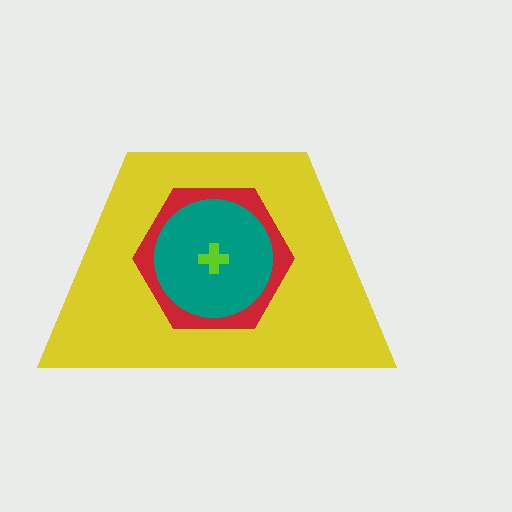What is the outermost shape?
The yellow trapezoid.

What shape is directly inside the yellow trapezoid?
The red hexagon.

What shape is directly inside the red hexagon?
The teal circle.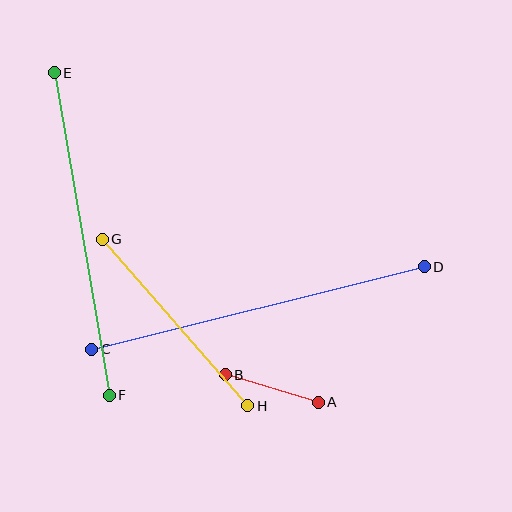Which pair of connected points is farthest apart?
Points C and D are farthest apart.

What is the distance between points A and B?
The distance is approximately 97 pixels.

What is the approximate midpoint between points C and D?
The midpoint is at approximately (258, 308) pixels.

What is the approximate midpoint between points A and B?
The midpoint is at approximately (272, 388) pixels.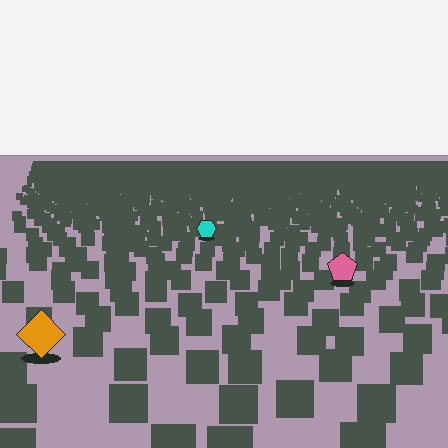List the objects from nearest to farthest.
From nearest to farthest: the orange diamond, the pink pentagon, the cyan hexagon.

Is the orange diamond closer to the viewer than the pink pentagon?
Yes. The orange diamond is closer — you can tell from the texture gradient: the ground texture is coarser near it.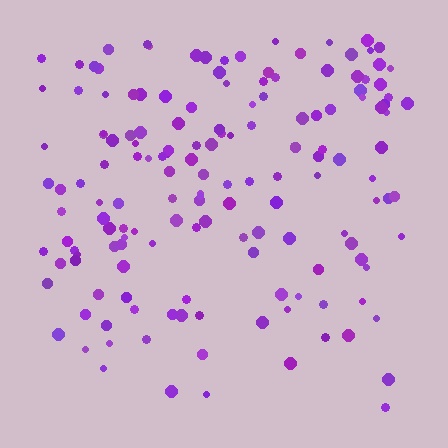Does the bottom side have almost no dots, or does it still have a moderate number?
Still a moderate number, just noticeably fewer than the top.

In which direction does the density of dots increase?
From bottom to top, with the top side densest.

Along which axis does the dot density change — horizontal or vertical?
Vertical.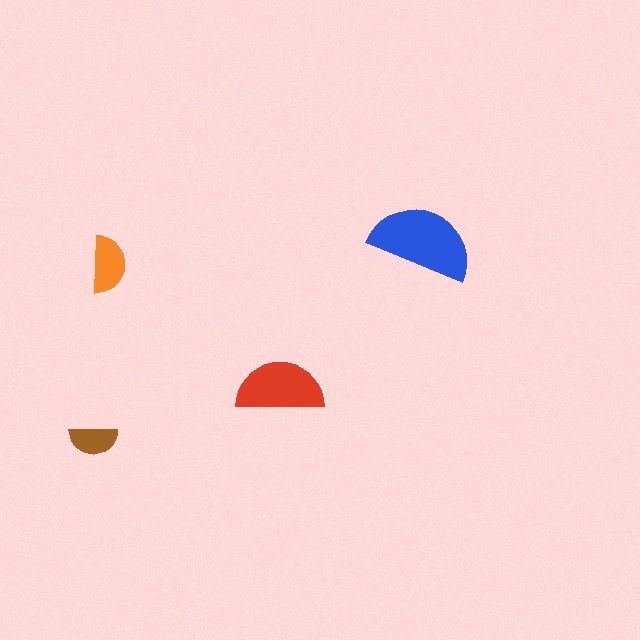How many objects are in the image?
There are 4 objects in the image.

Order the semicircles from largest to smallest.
the blue one, the red one, the orange one, the brown one.